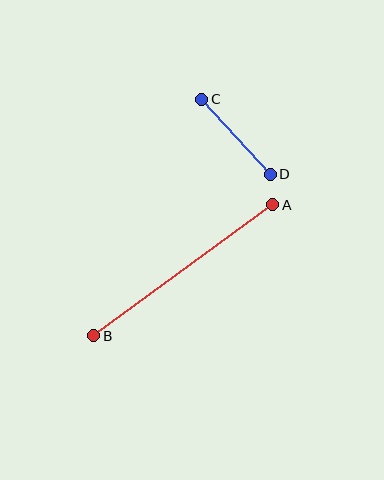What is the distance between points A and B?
The distance is approximately 222 pixels.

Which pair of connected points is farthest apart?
Points A and B are farthest apart.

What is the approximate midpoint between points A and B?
The midpoint is at approximately (183, 270) pixels.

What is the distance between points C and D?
The distance is approximately 101 pixels.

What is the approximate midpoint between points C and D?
The midpoint is at approximately (236, 137) pixels.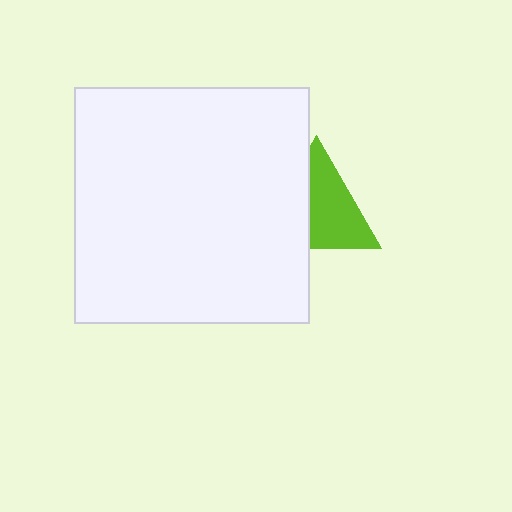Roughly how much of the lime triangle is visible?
About half of it is visible (roughly 60%).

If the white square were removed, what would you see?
You would see the complete lime triangle.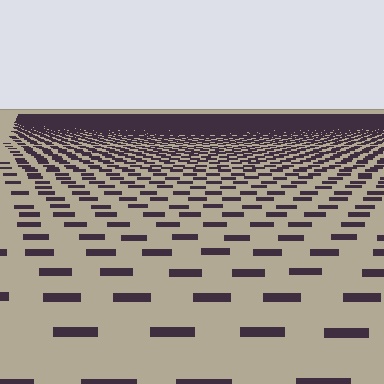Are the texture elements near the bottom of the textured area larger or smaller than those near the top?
Larger. Near the bottom, elements are closer to the viewer and appear at a bigger on-screen size.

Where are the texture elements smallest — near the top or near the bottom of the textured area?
Near the top.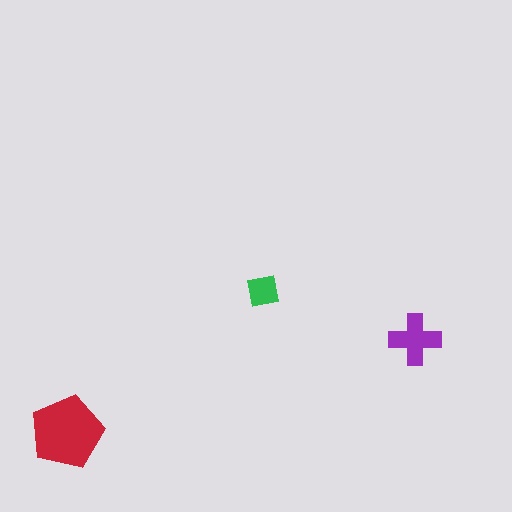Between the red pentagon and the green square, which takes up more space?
The red pentagon.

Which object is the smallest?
The green square.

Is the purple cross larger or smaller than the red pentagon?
Smaller.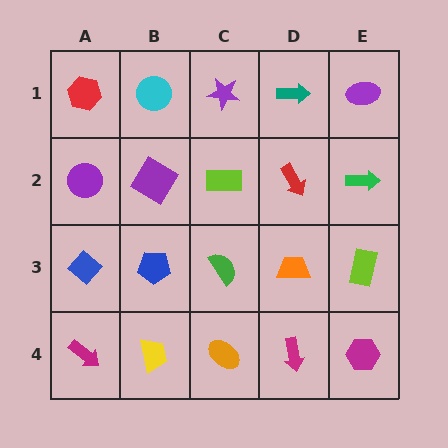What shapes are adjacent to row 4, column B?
A blue pentagon (row 3, column B), a magenta arrow (row 4, column A), an orange ellipse (row 4, column C).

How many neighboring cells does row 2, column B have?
4.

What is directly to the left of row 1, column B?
A red hexagon.